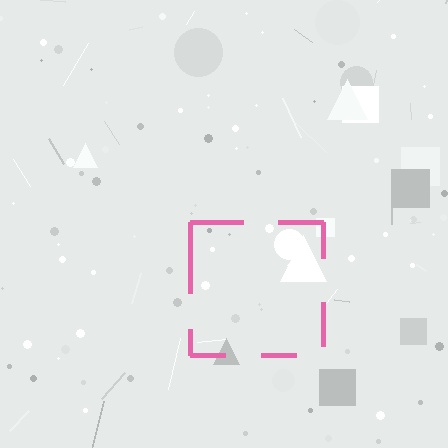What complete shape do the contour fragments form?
The contour fragments form a square.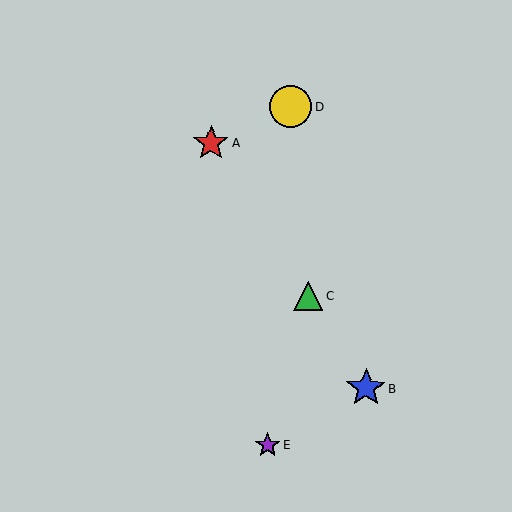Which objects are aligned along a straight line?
Objects A, B, C are aligned along a straight line.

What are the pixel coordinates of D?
Object D is at (290, 107).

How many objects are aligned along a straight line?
3 objects (A, B, C) are aligned along a straight line.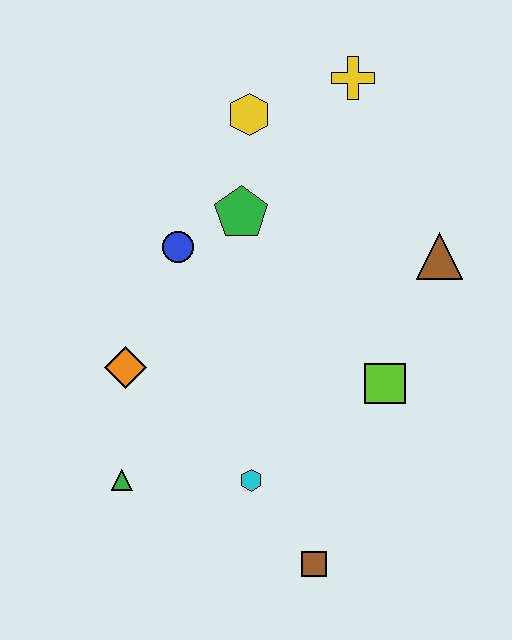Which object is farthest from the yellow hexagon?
The brown square is farthest from the yellow hexagon.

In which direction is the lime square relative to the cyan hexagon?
The lime square is to the right of the cyan hexagon.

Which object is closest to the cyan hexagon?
The brown square is closest to the cyan hexagon.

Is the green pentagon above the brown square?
Yes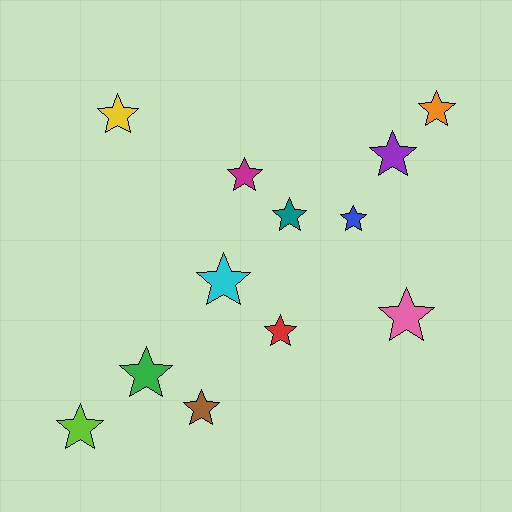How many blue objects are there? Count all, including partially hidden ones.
There is 1 blue object.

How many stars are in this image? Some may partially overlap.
There are 12 stars.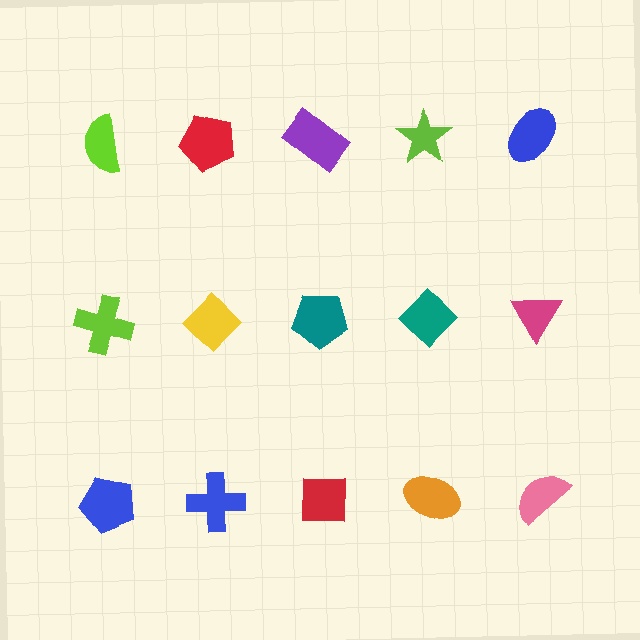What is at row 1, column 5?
A blue ellipse.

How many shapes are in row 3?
5 shapes.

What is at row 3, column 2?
A blue cross.